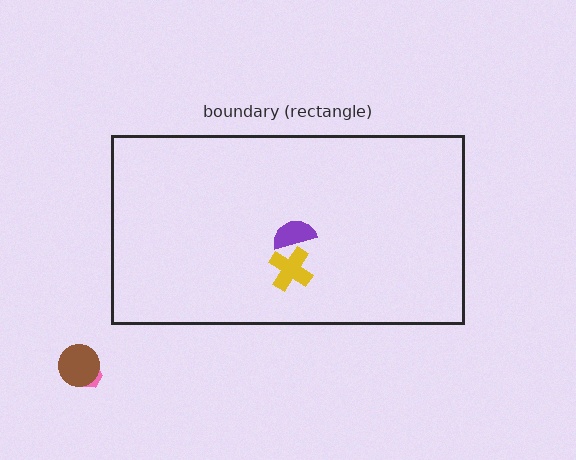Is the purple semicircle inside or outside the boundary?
Inside.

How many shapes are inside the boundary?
2 inside, 2 outside.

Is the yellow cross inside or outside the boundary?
Inside.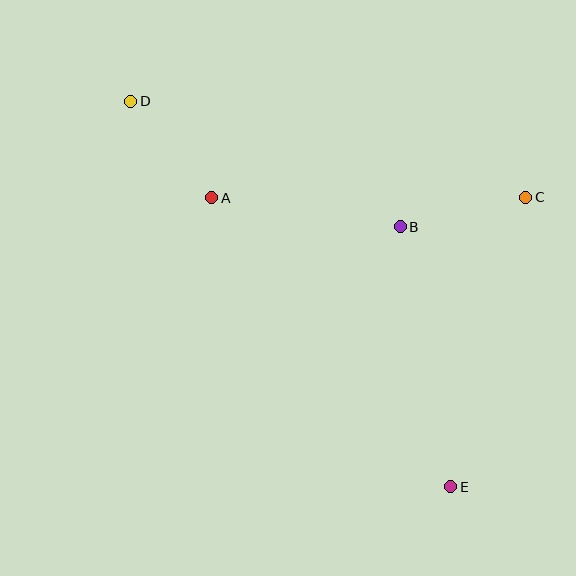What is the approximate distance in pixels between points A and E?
The distance between A and E is approximately 375 pixels.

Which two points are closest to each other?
Points A and D are closest to each other.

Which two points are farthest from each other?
Points D and E are farthest from each other.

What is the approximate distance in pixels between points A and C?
The distance between A and C is approximately 314 pixels.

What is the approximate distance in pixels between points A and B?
The distance between A and B is approximately 191 pixels.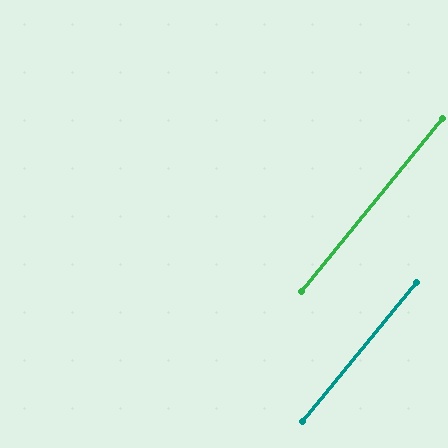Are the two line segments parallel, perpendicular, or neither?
Parallel — their directions differ by only 0.1°.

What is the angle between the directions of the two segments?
Approximately 0 degrees.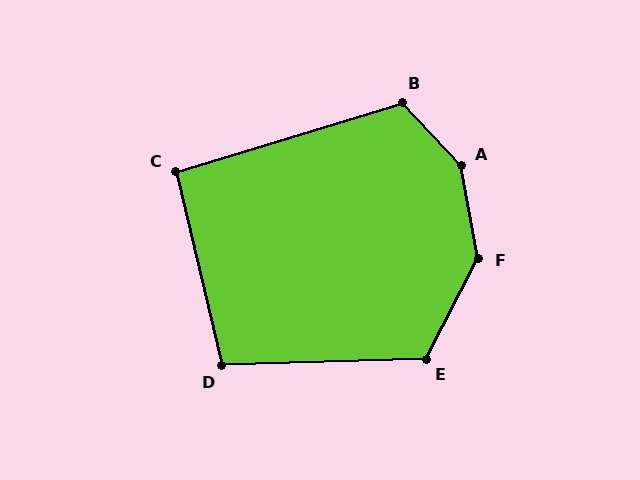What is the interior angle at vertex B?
Approximately 117 degrees (obtuse).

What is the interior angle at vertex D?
Approximately 101 degrees (obtuse).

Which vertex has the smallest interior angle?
C, at approximately 94 degrees.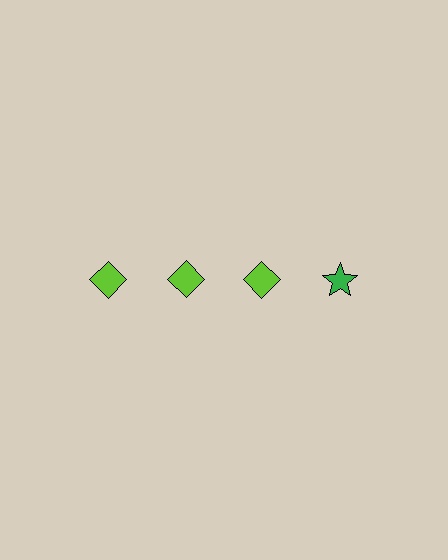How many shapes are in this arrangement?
There are 4 shapes arranged in a grid pattern.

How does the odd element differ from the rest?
It differs in both color (green instead of lime) and shape (star instead of diamond).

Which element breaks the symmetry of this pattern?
The green star in the top row, second from right column breaks the symmetry. All other shapes are lime diamonds.